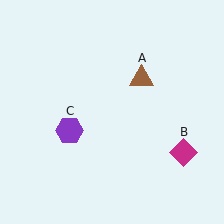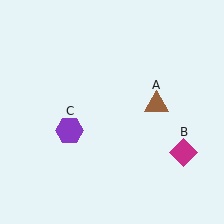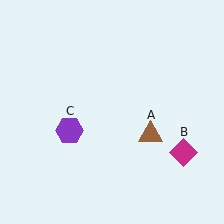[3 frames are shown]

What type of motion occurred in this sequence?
The brown triangle (object A) rotated clockwise around the center of the scene.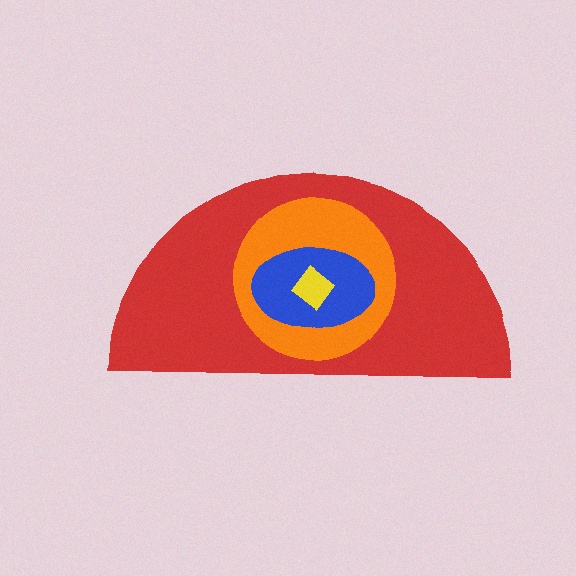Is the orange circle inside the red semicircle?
Yes.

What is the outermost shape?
The red semicircle.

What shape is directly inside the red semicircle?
The orange circle.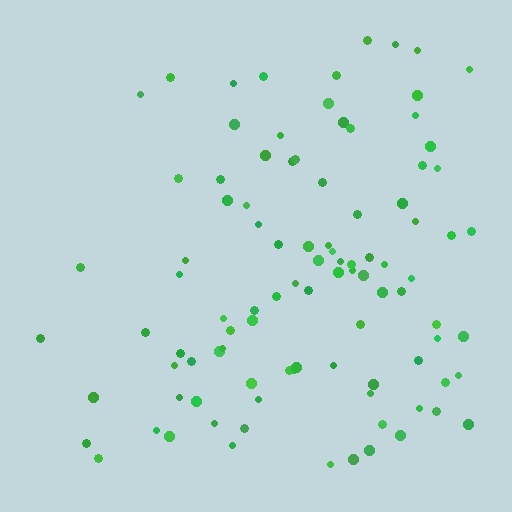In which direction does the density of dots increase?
From left to right, with the right side densest.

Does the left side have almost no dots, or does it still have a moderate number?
Still a moderate number, just noticeably fewer than the right.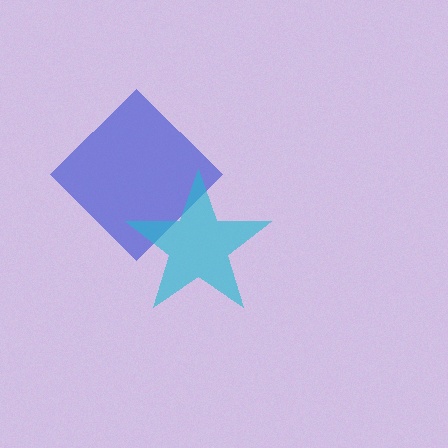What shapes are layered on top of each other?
The layered shapes are: a blue diamond, a cyan star.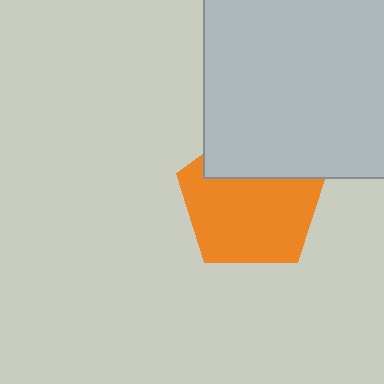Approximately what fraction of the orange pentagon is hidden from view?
Roughly 31% of the orange pentagon is hidden behind the light gray square.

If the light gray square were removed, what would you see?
You would see the complete orange pentagon.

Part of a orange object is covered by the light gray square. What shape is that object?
It is a pentagon.